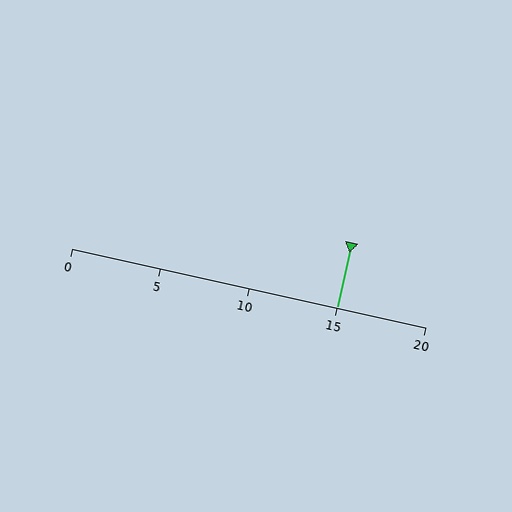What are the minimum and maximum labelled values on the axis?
The axis runs from 0 to 20.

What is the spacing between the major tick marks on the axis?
The major ticks are spaced 5 apart.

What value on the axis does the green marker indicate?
The marker indicates approximately 15.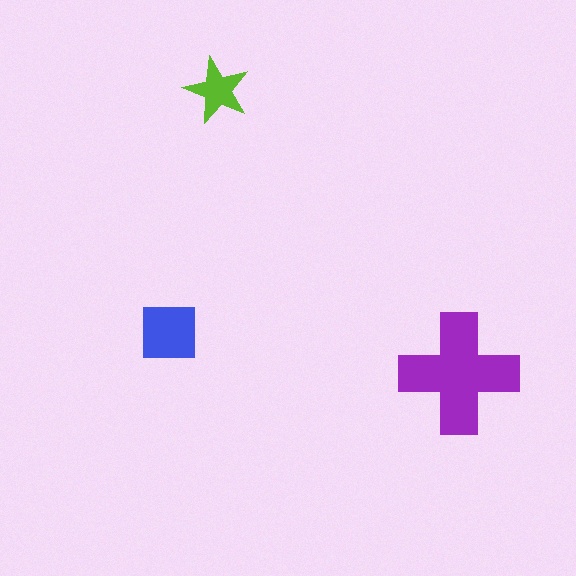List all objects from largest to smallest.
The purple cross, the blue square, the lime star.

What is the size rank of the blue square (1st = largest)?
2nd.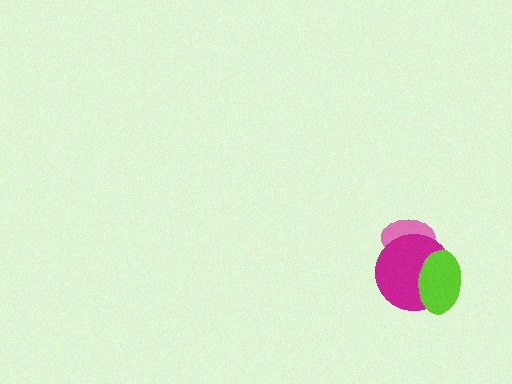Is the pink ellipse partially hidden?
Yes, it is partially covered by another shape.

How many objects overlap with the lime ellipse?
1 object overlaps with the lime ellipse.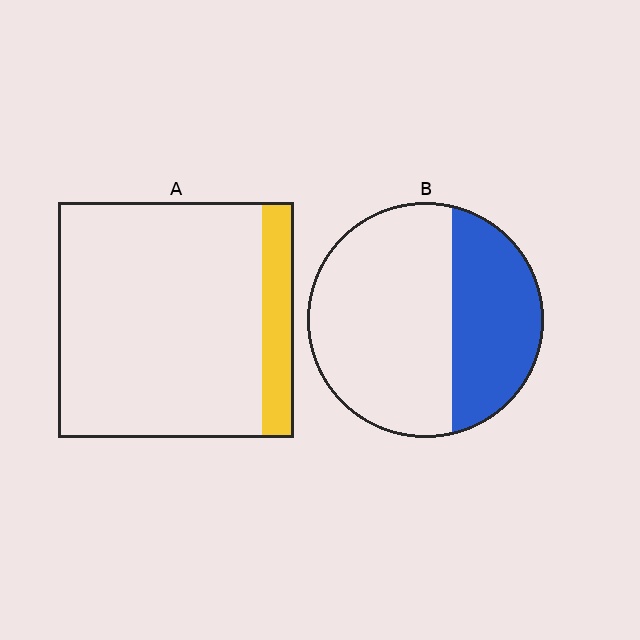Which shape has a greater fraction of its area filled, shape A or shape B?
Shape B.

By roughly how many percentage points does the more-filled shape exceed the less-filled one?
By roughly 20 percentage points (B over A).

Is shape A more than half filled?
No.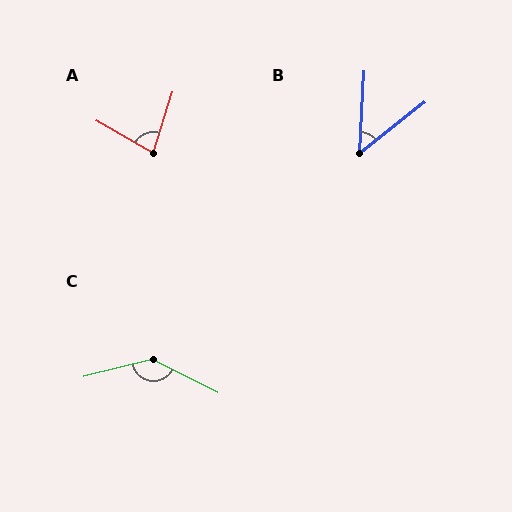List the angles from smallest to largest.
B (48°), A (77°), C (139°).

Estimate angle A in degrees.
Approximately 77 degrees.